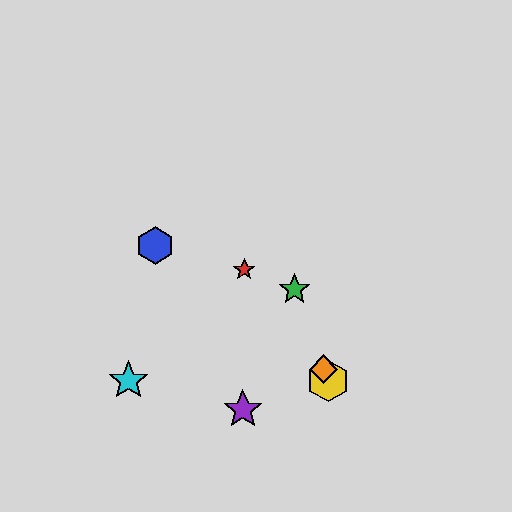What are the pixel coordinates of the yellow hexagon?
The yellow hexagon is at (328, 381).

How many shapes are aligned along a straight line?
3 shapes (the green star, the yellow hexagon, the orange diamond) are aligned along a straight line.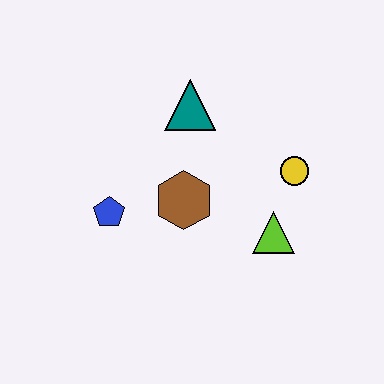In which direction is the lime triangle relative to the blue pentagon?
The lime triangle is to the right of the blue pentagon.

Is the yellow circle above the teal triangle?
No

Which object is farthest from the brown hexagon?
The yellow circle is farthest from the brown hexagon.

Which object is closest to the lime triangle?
The yellow circle is closest to the lime triangle.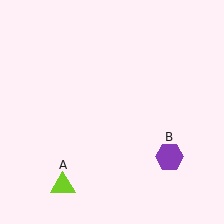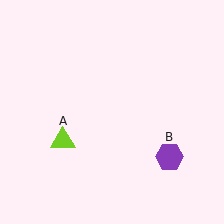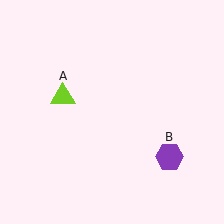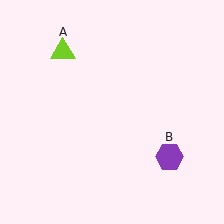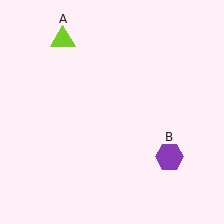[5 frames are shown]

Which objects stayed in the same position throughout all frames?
Purple hexagon (object B) remained stationary.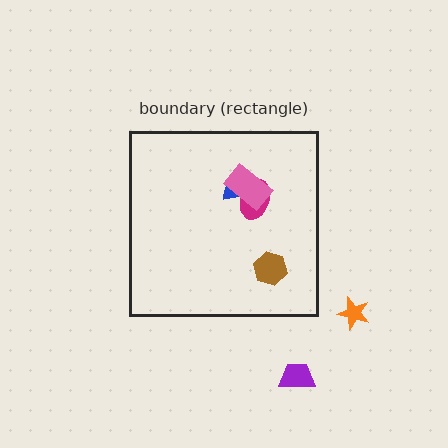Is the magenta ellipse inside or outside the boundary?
Inside.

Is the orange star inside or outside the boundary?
Outside.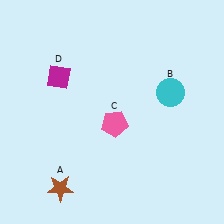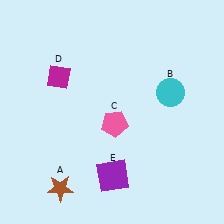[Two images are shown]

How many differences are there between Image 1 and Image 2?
There is 1 difference between the two images.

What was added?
A purple square (E) was added in Image 2.